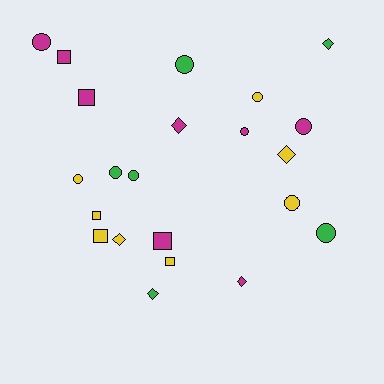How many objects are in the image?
There are 22 objects.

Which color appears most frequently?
Magenta, with 8 objects.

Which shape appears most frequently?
Circle, with 10 objects.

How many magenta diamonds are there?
There are 2 magenta diamonds.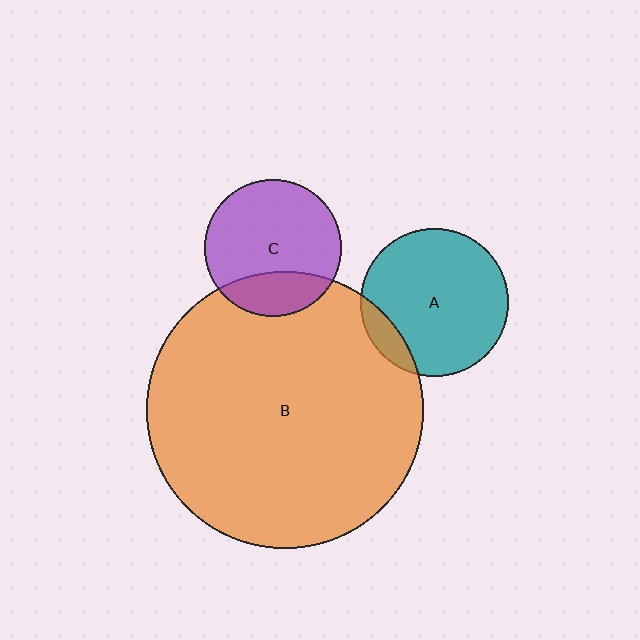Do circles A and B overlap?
Yes.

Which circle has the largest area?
Circle B (orange).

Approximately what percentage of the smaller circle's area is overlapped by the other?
Approximately 10%.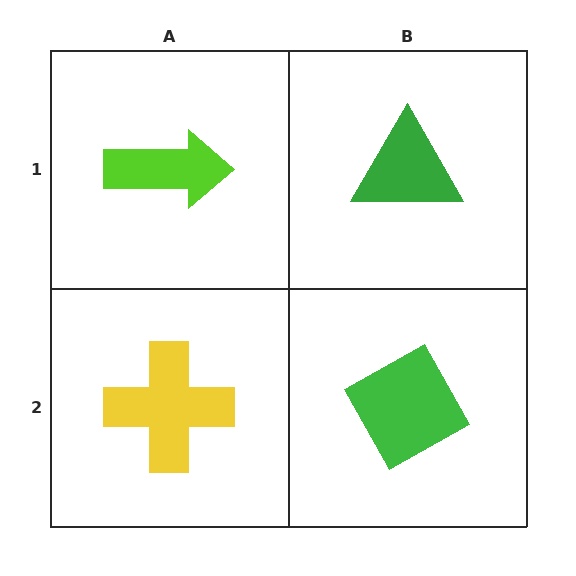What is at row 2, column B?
A green diamond.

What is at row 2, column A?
A yellow cross.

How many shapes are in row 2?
2 shapes.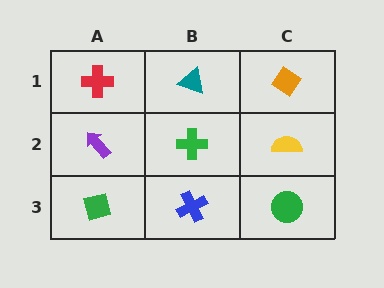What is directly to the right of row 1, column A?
A teal triangle.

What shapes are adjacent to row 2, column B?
A teal triangle (row 1, column B), a blue cross (row 3, column B), a purple arrow (row 2, column A), a yellow semicircle (row 2, column C).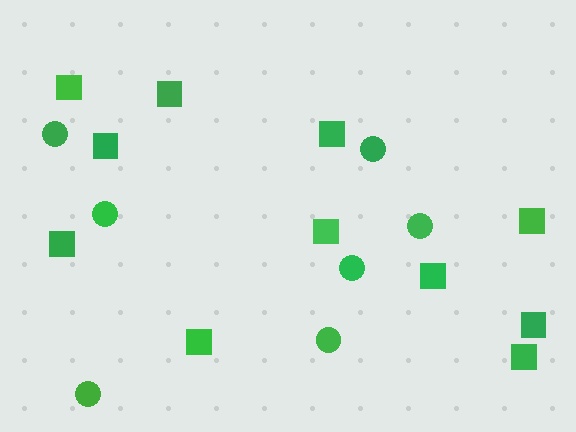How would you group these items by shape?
There are 2 groups: one group of circles (7) and one group of squares (11).